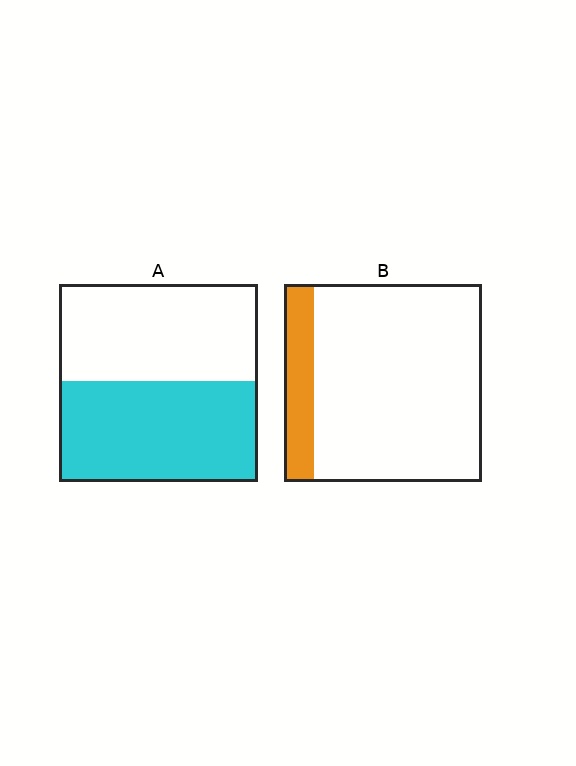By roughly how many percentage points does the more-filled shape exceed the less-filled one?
By roughly 35 percentage points (A over B).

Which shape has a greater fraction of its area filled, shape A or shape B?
Shape A.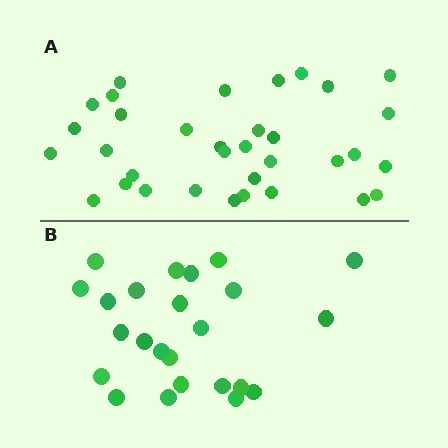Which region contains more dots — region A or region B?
Region A (the top region) has more dots.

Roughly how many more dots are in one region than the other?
Region A has roughly 10 or so more dots than region B.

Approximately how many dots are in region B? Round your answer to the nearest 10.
About 20 dots. (The exact count is 24, which rounds to 20.)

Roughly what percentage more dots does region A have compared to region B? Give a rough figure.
About 40% more.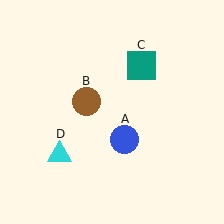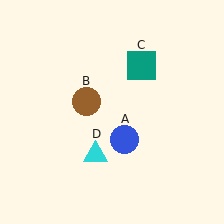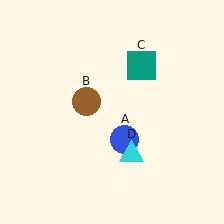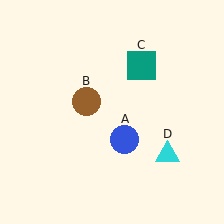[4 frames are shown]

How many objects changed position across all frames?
1 object changed position: cyan triangle (object D).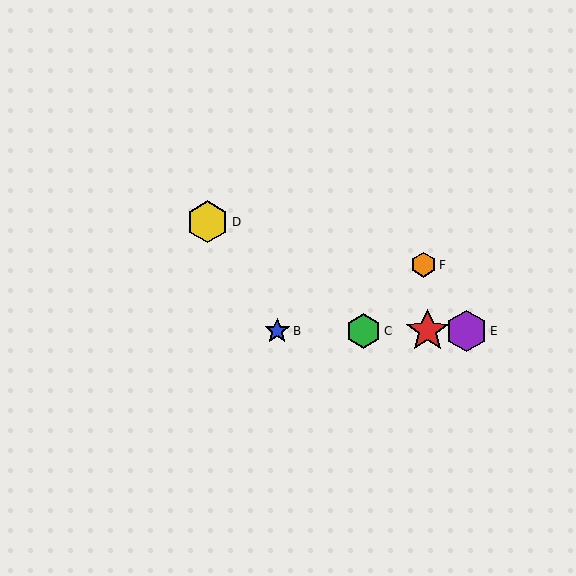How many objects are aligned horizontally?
4 objects (A, B, C, E) are aligned horizontally.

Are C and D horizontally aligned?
No, C is at y≈331 and D is at y≈222.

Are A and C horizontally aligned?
Yes, both are at y≈331.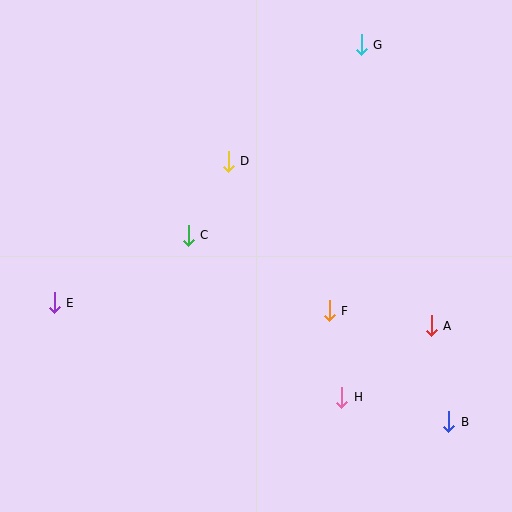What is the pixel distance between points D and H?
The distance between D and H is 262 pixels.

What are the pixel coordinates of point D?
Point D is at (228, 161).